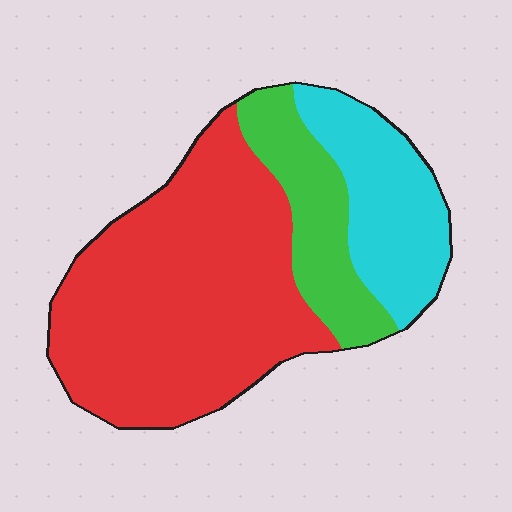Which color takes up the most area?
Red, at roughly 60%.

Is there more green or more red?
Red.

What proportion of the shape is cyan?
Cyan takes up about one fifth (1/5) of the shape.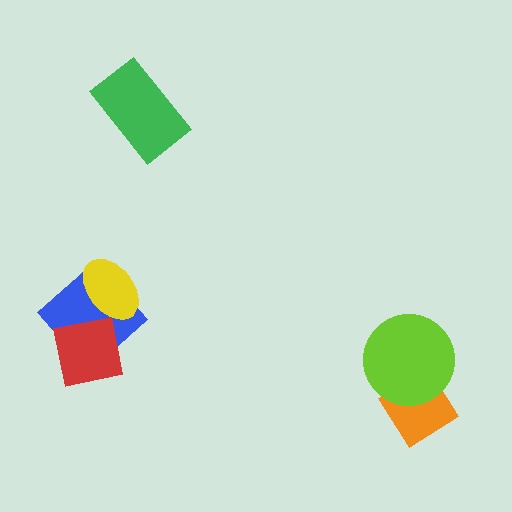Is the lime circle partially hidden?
No, no other shape covers it.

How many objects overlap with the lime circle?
1 object overlaps with the lime circle.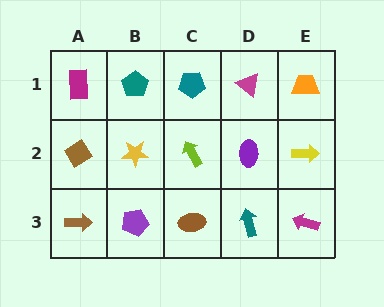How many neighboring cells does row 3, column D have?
3.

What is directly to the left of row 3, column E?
A teal arrow.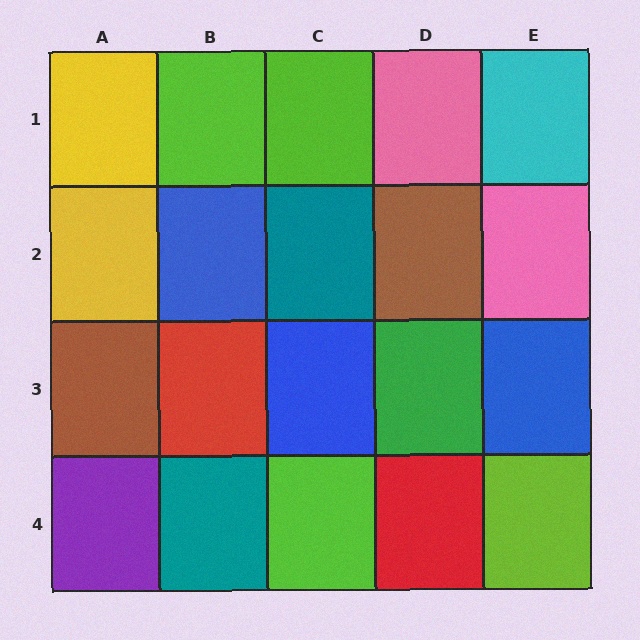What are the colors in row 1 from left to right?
Yellow, lime, lime, pink, cyan.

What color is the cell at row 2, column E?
Pink.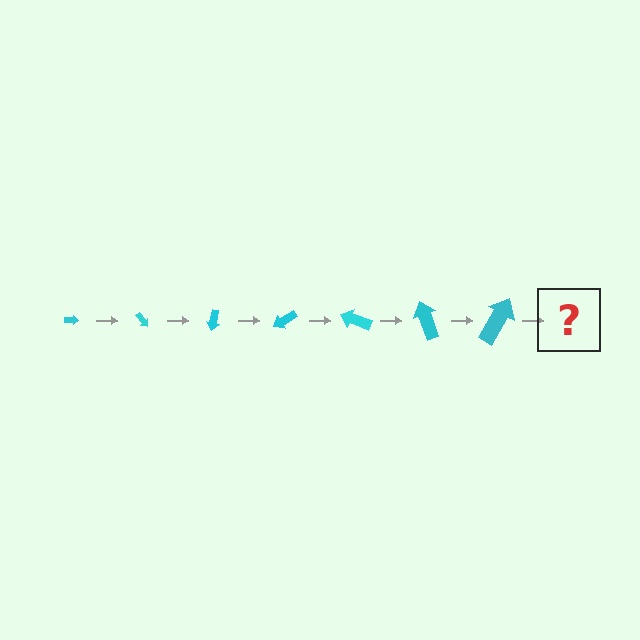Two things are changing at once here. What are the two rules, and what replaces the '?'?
The two rules are that the arrow grows larger each step and it rotates 50 degrees each step. The '?' should be an arrow, larger than the previous one and rotated 350 degrees from the start.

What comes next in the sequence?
The next element should be an arrow, larger than the previous one and rotated 350 degrees from the start.